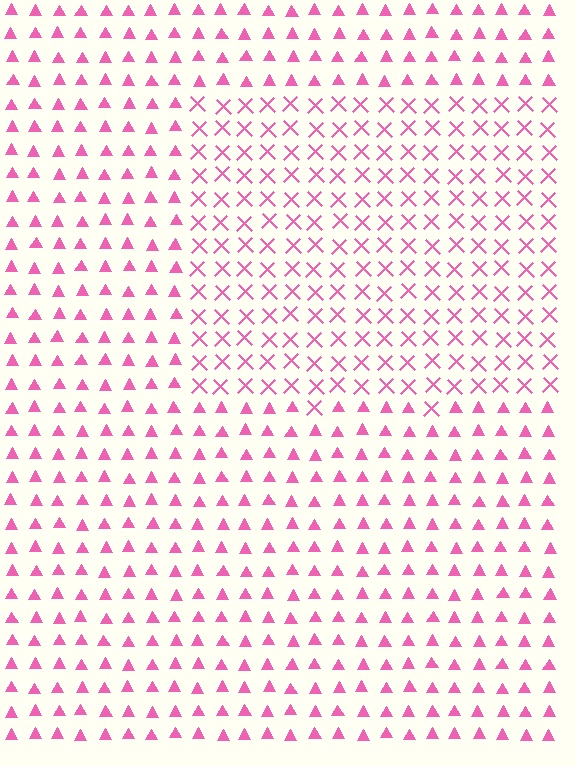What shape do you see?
I see a rectangle.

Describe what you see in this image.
The image is filled with small pink elements arranged in a uniform grid. A rectangle-shaped region contains X marks, while the surrounding area contains triangles. The boundary is defined purely by the change in element shape.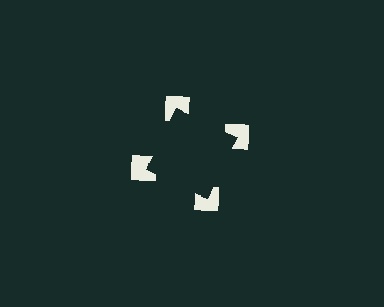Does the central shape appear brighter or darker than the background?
It typically appears slightly darker than the background, even though no actual brightness change is drawn.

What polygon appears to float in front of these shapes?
An illusory square — its edges are inferred from the aligned wedge cuts in the notched squares, not physically drawn.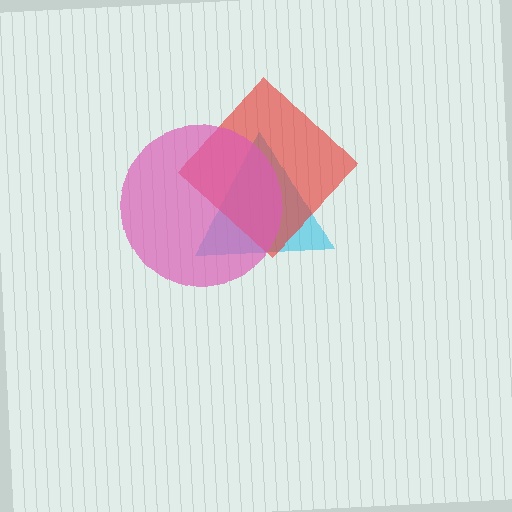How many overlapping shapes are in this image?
There are 3 overlapping shapes in the image.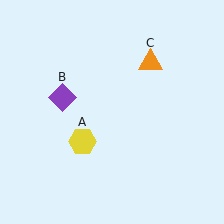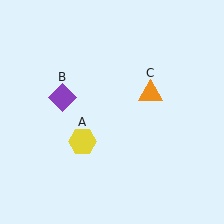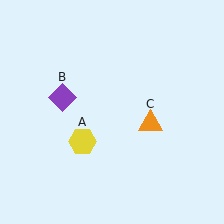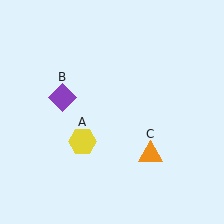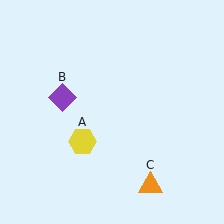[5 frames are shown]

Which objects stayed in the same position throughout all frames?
Yellow hexagon (object A) and purple diamond (object B) remained stationary.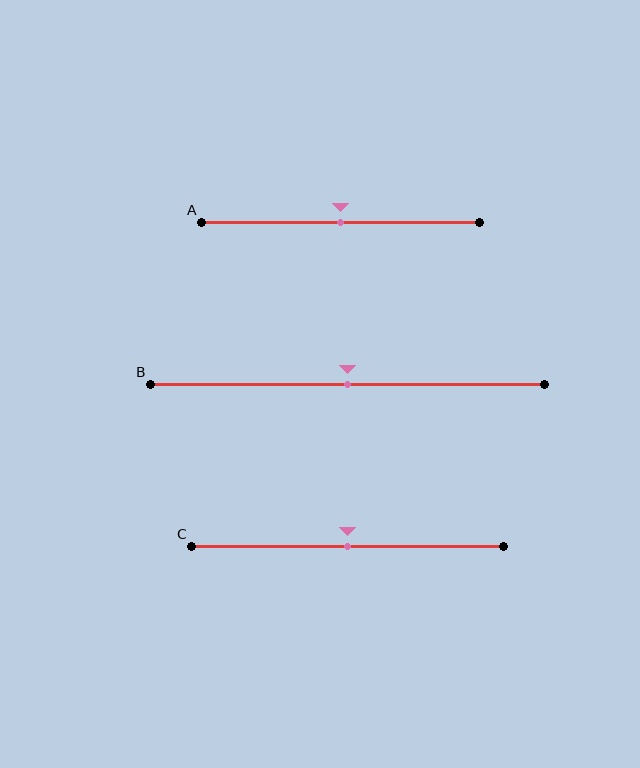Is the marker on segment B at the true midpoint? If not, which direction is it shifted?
Yes, the marker on segment B is at the true midpoint.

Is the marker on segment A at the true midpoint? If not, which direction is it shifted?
Yes, the marker on segment A is at the true midpoint.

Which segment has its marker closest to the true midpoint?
Segment A has its marker closest to the true midpoint.